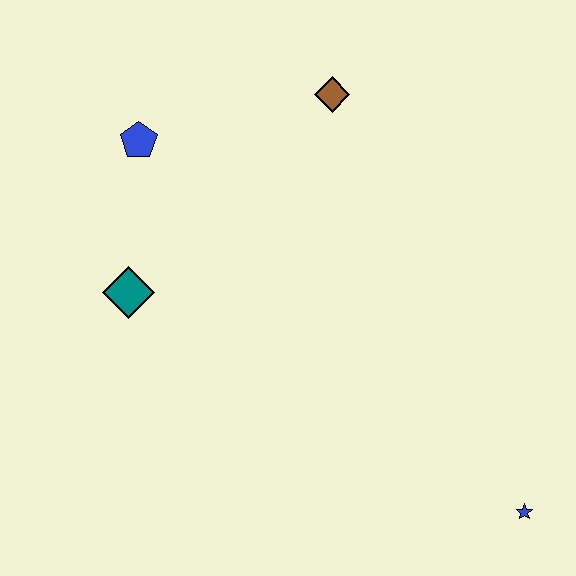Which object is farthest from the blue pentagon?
The blue star is farthest from the blue pentagon.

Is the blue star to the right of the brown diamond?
Yes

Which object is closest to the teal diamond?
The blue pentagon is closest to the teal diamond.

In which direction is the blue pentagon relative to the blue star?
The blue pentagon is to the left of the blue star.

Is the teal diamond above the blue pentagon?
No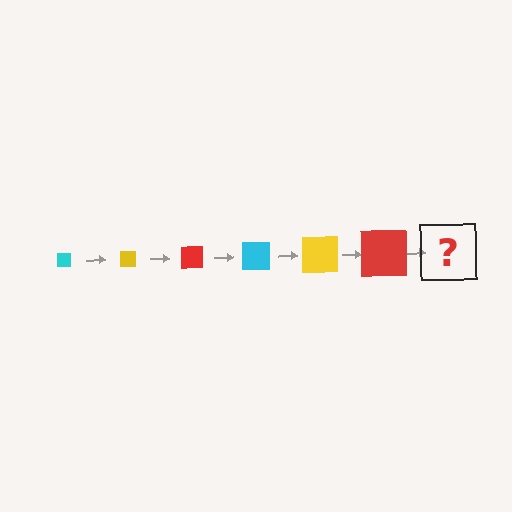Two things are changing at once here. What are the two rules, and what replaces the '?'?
The two rules are that the square grows larger each step and the color cycles through cyan, yellow, and red. The '?' should be a cyan square, larger than the previous one.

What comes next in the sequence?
The next element should be a cyan square, larger than the previous one.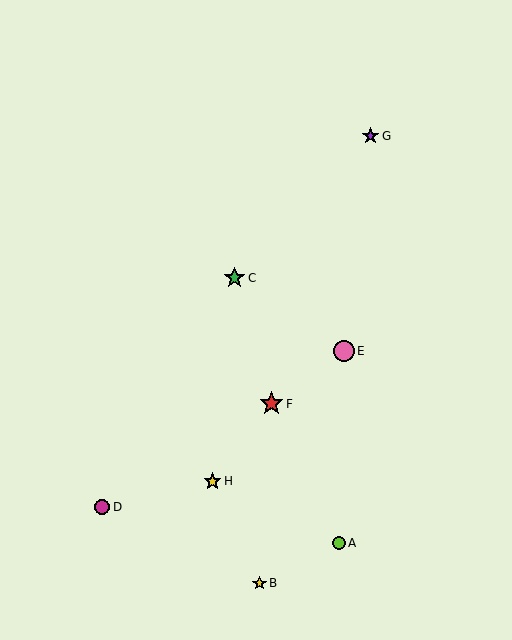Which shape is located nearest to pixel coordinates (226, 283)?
The green star (labeled C) at (235, 278) is nearest to that location.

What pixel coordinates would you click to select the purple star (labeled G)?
Click at (371, 136) to select the purple star G.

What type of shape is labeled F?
Shape F is a red star.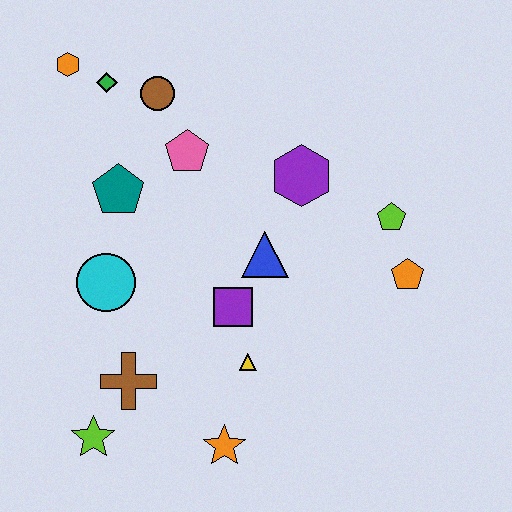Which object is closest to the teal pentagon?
The pink pentagon is closest to the teal pentagon.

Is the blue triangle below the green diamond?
Yes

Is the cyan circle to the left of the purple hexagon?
Yes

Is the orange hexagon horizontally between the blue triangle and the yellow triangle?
No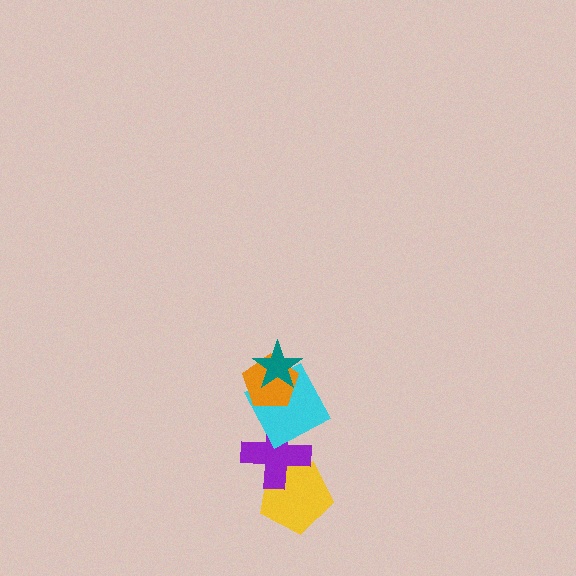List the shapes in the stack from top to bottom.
From top to bottom: the teal star, the orange pentagon, the cyan square, the purple cross, the yellow pentagon.